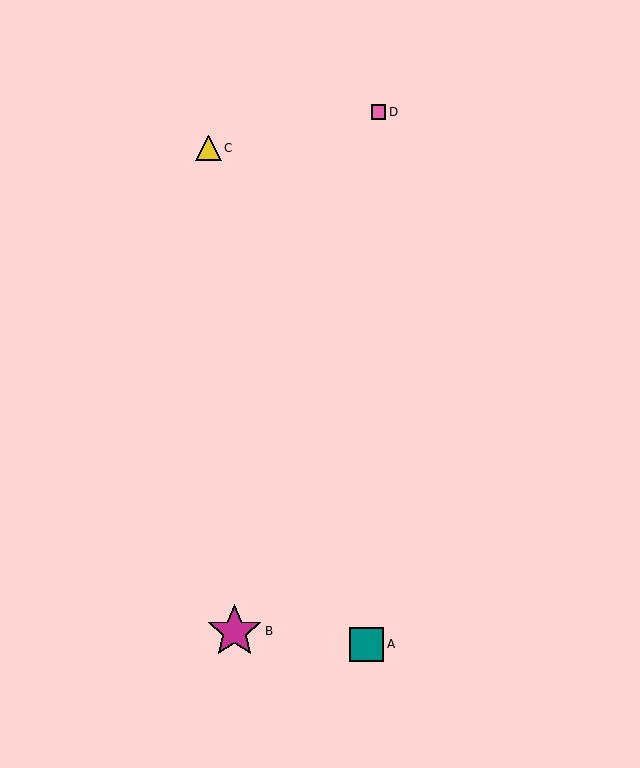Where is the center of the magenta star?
The center of the magenta star is at (234, 631).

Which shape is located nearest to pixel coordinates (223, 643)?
The magenta star (labeled B) at (234, 631) is nearest to that location.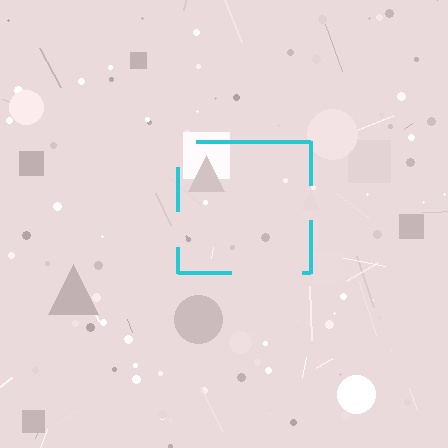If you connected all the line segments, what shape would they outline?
They would outline a square.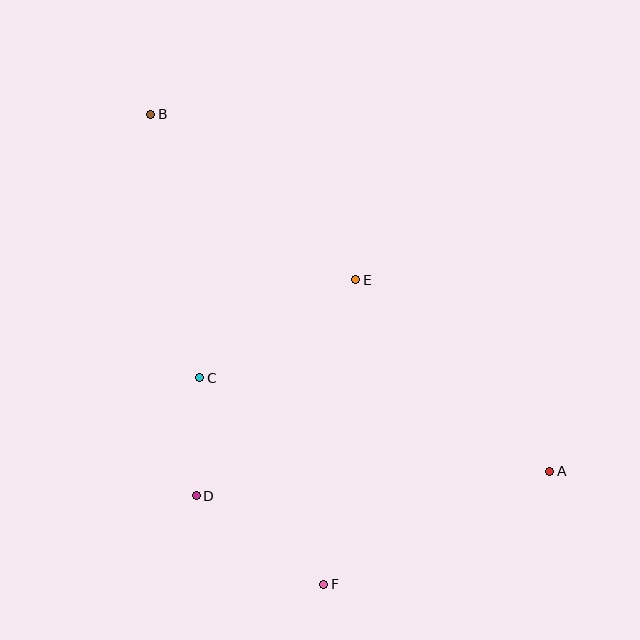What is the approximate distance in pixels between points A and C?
The distance between A and C is approximately 362 pixels.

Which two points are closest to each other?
Points C and D are closest to each other.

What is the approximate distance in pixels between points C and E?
The distance between C and E is approximately 184 pixels.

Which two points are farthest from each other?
Points A and B are farthest from each other.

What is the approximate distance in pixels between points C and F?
The distance between C and F is approximately 241 pixels.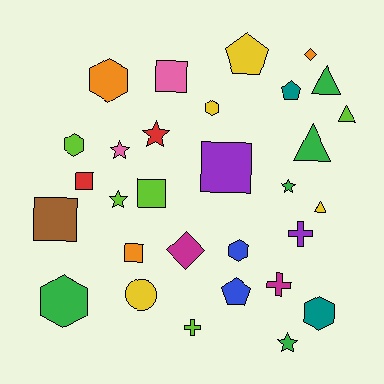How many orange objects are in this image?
There are 3 orange objects.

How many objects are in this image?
There are 30 objects.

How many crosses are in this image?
There are 3 crosses.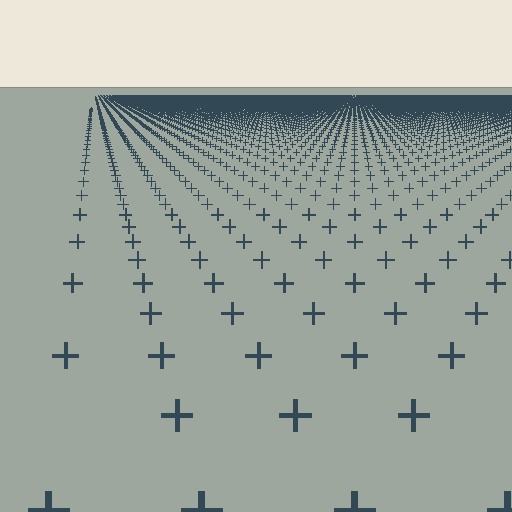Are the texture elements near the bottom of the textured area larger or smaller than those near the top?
Larger. Near the bottom, elements are closer to the viewer and appear at a bigger on-screen size.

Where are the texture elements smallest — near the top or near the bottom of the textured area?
Near the top.